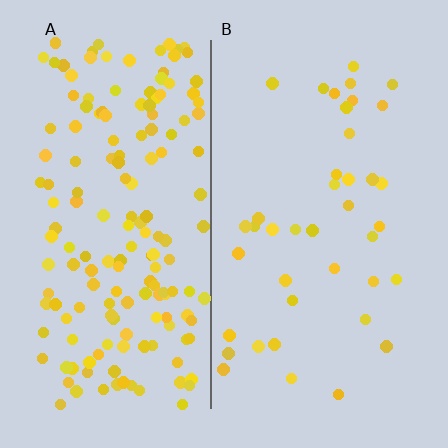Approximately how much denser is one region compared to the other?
Approximately 4.1× — region A over region B.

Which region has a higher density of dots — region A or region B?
A (the left).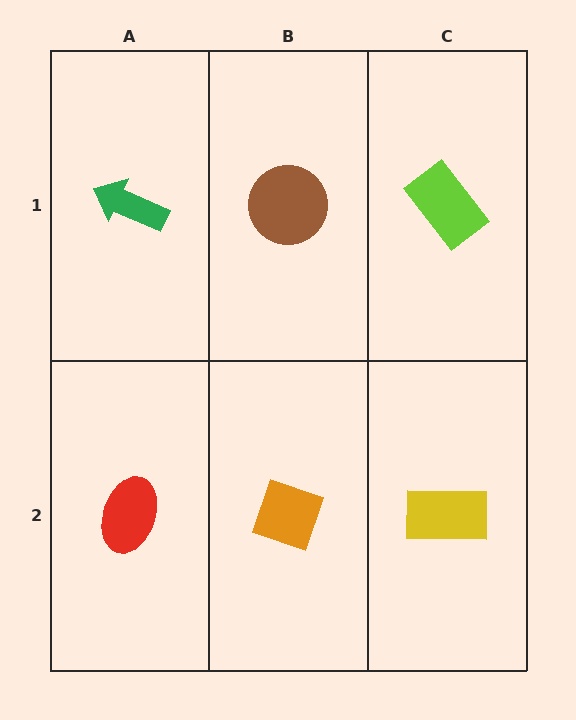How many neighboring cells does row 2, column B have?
3.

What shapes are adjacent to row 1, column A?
A red ellipse (row 2, column A), a brown circle (row 1, column B).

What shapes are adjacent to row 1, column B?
An orange diamond (row 2, column B), a green arrow (row 1, column A), a lime rectangle (row 1, column C).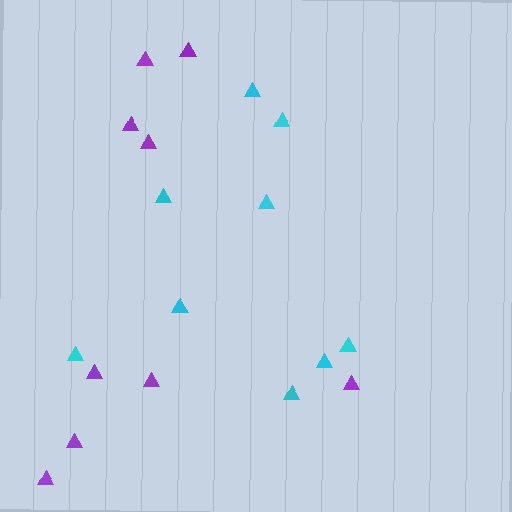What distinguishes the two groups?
There are 2 groups: one group of cyan triangles (9) and one group of purple triangles (9).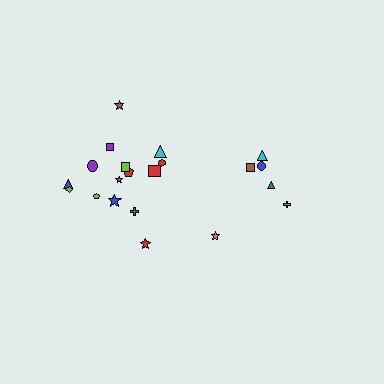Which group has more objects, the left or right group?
The left group.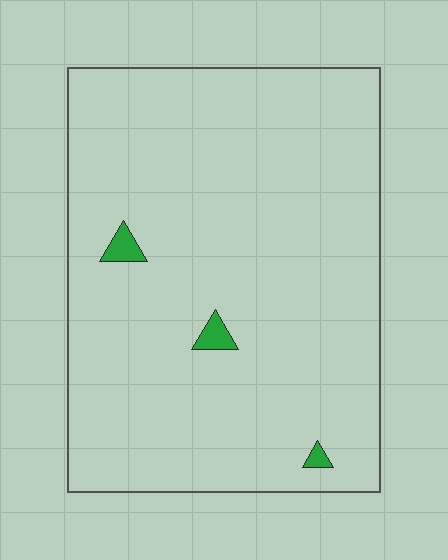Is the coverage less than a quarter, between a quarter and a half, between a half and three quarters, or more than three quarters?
Less than a quarter.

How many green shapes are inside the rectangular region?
3.